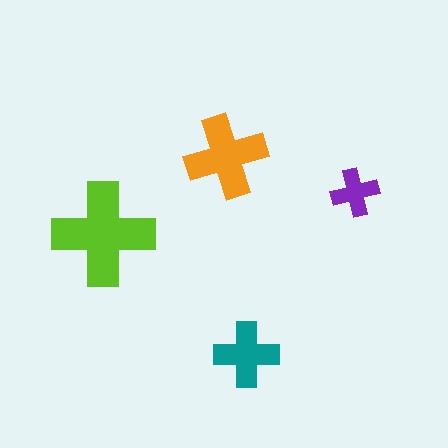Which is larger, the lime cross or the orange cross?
The lime one.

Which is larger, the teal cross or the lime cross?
The lime one.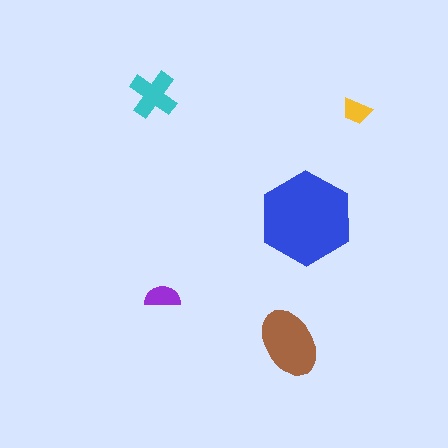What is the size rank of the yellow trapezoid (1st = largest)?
5th.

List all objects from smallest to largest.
The yellow trapezoid, the purple semicircle, the cyan cross, the brown ellipse, the blue hexagon.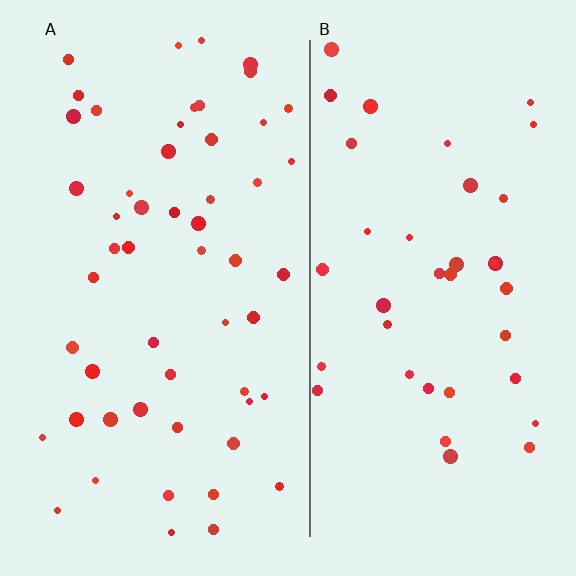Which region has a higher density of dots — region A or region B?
A (the left).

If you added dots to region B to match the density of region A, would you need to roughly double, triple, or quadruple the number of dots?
Approximately double.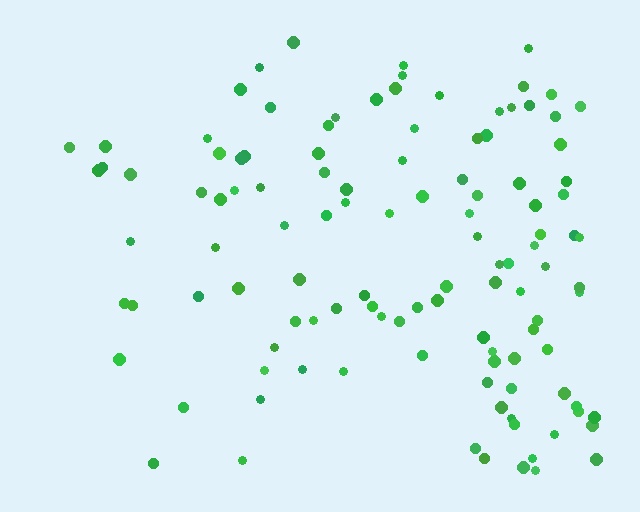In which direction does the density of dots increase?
From left to right, with the right side densest.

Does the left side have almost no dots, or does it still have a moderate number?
Still a moderate number, just noticeably fewer than the right.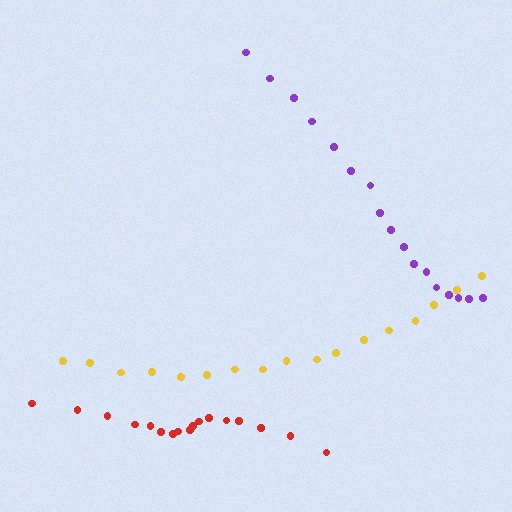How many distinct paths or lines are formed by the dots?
There are 3 distinct paths.